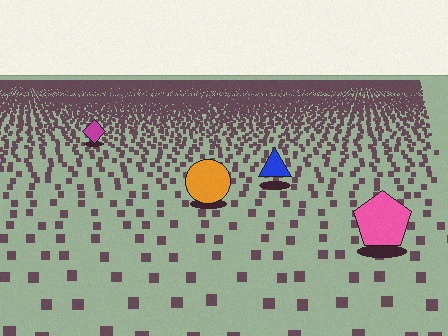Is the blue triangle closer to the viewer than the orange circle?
No. The orange circle is closer — you can tell from the texture gradient: the ground texture is coarser near it.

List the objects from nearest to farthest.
From nearest to farthest: the pink pentagon, the orange circle, the blue triangle, the magenta diamond.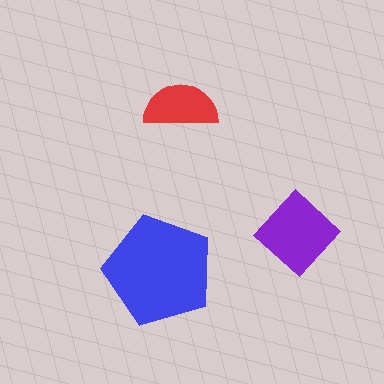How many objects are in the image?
There are 3 objects in the image.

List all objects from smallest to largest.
The red semicircle, the purple diamond, the blue pentagon.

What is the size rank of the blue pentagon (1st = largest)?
1st.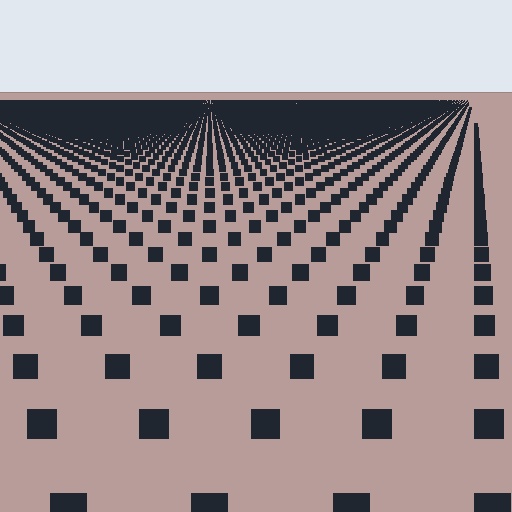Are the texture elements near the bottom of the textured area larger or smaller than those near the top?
Larger. Near the bottom, elements are closer to the viewer and appear at a bigger on-screen size.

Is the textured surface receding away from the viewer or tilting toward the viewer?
The surface is receding away from the viewer. Texture elements get smaller and denser toward the top.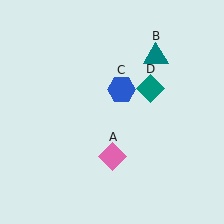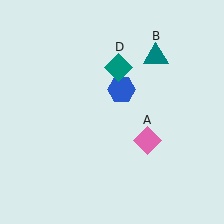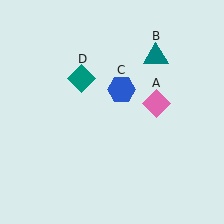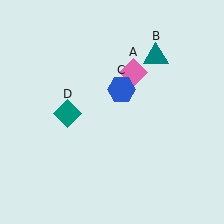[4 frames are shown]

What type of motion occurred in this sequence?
The pink diamond (object A), teal diamond (object D) rotated counterclockwise around the center of the scene.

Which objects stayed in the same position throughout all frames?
Teal triangle (object B) and blue hexagon (object C) remained stationary.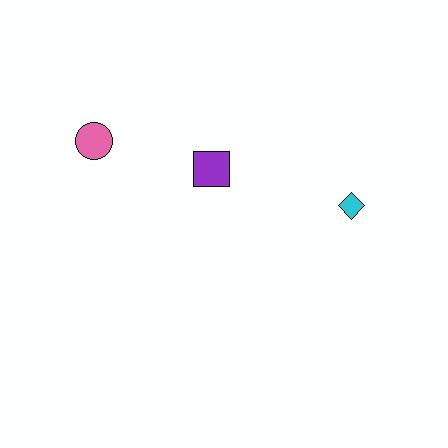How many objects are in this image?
There are 3 objects.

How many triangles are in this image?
There are no triangles.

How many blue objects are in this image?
There are no blue objects.